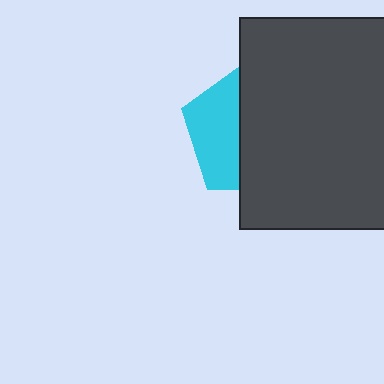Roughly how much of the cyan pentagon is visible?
A small part of it is visible (roughly 39%).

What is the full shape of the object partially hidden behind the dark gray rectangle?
The partially hidden object is a cyan pentagon.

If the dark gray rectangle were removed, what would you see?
You would see the complete cyan pentagon.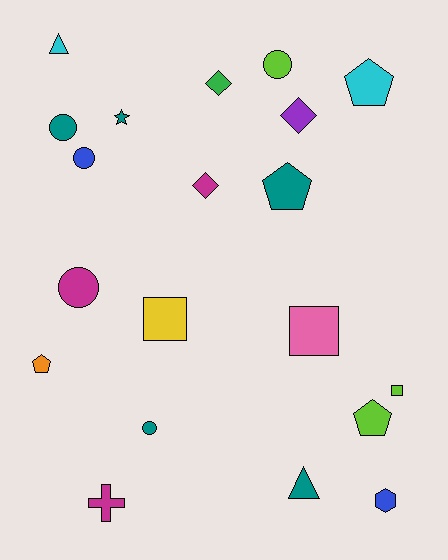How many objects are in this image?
There are 20 objects.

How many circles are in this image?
There are 5 circles.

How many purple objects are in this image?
There is 1 purple object.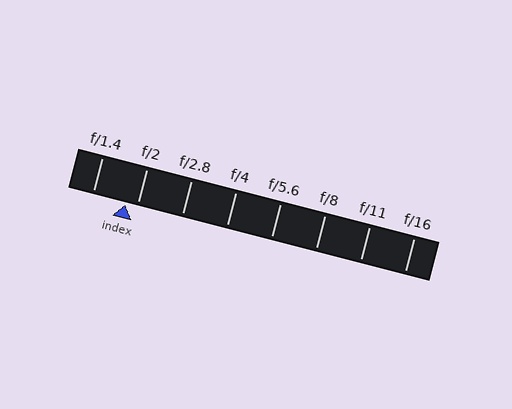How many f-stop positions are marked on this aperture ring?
There are 8 f-stop positions marked.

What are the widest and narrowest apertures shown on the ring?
The widest aperture shown is f/1.4 and the narrowest is f/16.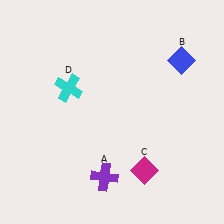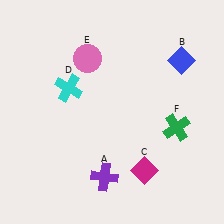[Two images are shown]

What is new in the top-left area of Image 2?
A pink circle (E) was added in the top-left area of Image 2.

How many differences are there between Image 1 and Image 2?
There are 2 differences between the two images.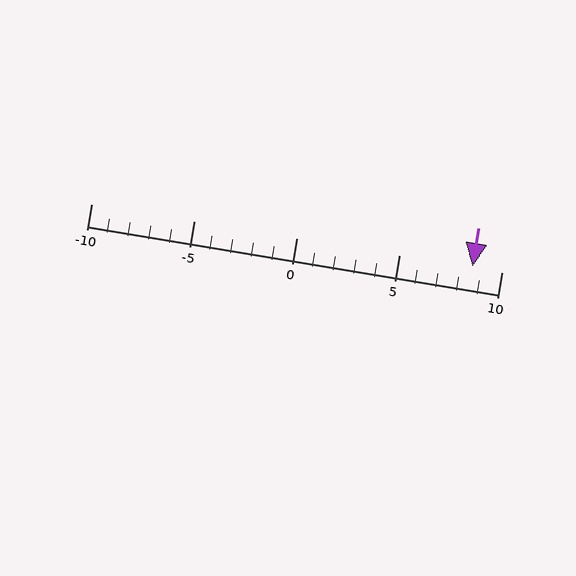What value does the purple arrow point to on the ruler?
The purple arrow points to approximately 9.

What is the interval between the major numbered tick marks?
The major tick marks are spaced 5 units apart.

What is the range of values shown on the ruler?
The ruler shows values from -10 to 10.